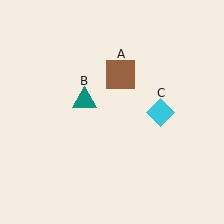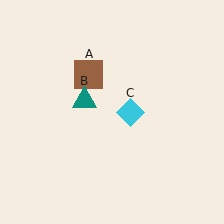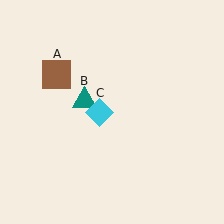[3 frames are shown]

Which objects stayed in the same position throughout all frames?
Teal triangle (object B) remained stationary.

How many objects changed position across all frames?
2 objects changed position: brown square (object A), cyan diamond (object C).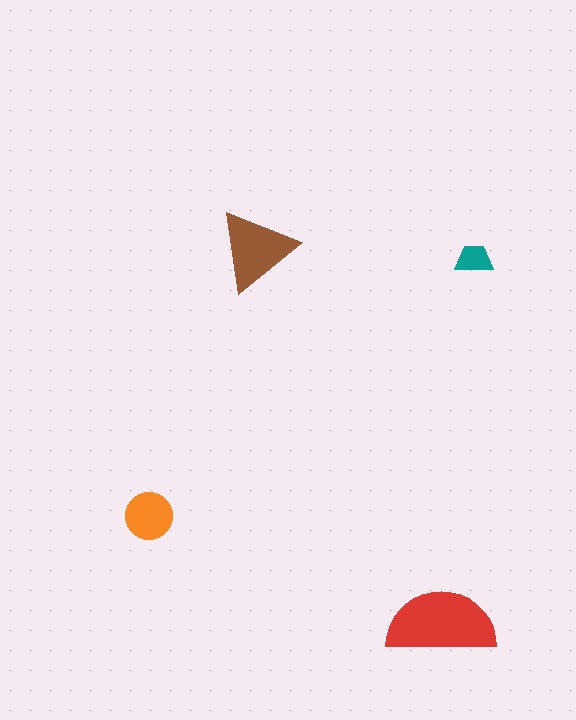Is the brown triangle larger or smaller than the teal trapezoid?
Larger.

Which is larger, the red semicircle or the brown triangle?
The red semicircle.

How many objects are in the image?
There are 4 objects in the image.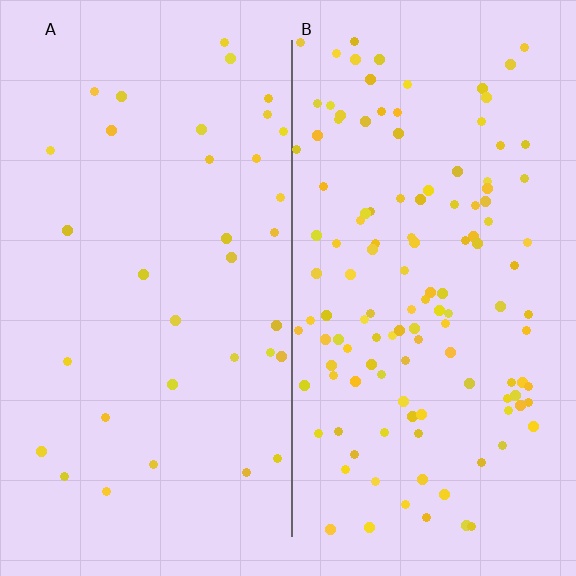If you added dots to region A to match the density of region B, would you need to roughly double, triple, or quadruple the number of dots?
Approximately quadruple.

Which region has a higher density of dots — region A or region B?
B (the right).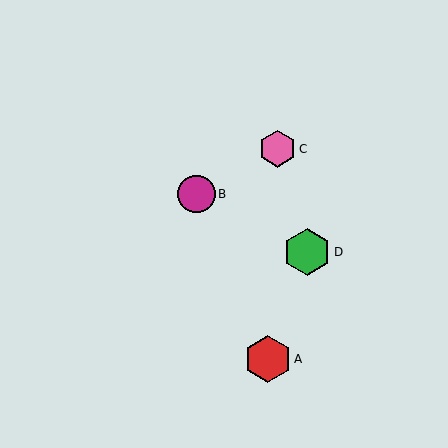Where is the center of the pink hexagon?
The center of the pink hexagon is at (277, 149).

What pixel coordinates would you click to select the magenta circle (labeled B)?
Click at (196, 194) to select the magenta circle B.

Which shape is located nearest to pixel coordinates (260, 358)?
The red hexagon (labeled A) at (268, 359) is nearest to that location.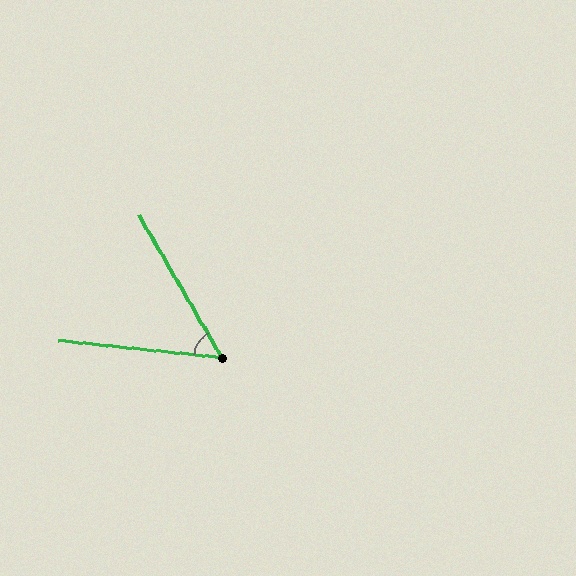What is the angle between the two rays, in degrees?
Approximately 54 degrees.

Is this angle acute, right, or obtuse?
It is acute.